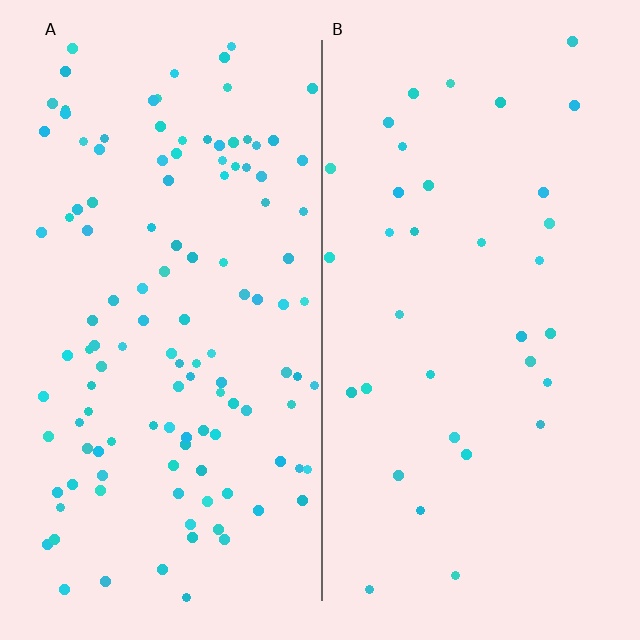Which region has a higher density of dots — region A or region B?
A (the left).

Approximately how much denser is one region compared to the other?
Approximately 3.5× — region A over region B.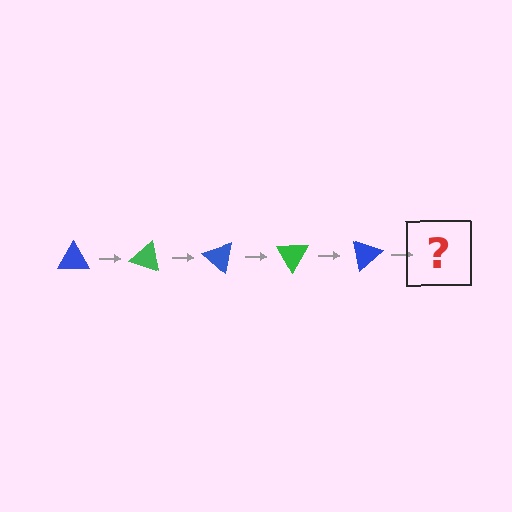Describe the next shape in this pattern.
It should be a green triangle, rotated 100 degrees from the start.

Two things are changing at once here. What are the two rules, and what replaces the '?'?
The two rules are that it rotates 20 degrees each step and the color cycles through blue and green. The '?' should be a green triangle, rotated 100 degrees from the start.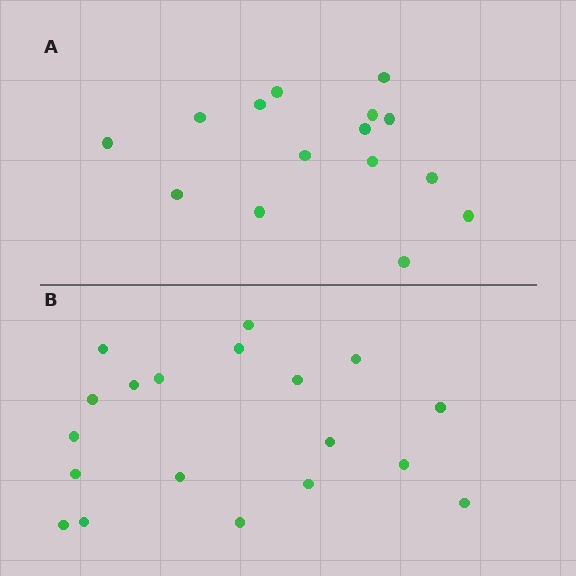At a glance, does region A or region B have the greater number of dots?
Region B (the bottom region) has more dots.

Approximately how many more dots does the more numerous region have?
Region B has about 4 more dots than region A.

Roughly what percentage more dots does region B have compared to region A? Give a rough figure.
About 25% more.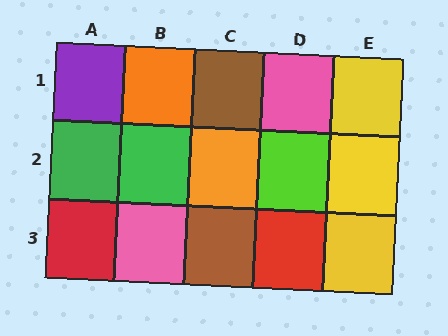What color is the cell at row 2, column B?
Green.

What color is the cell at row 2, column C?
Orange.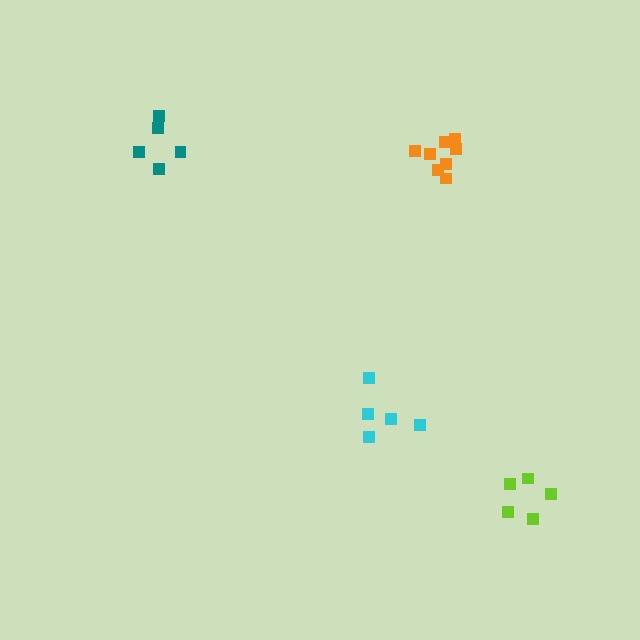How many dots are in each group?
Group 1: 5 dots, Group 2: 5 dots, Group 3: 8 dots, Group 4: 5 dots (23 total).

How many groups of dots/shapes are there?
There are 4 groups.